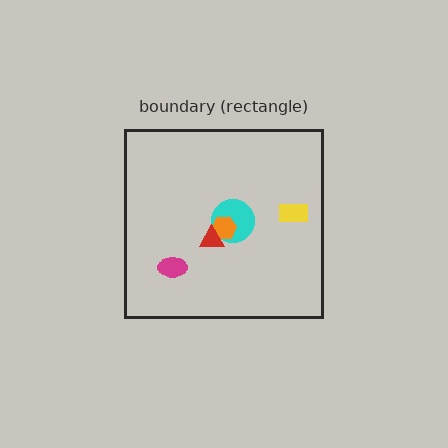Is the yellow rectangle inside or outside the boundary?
Inside.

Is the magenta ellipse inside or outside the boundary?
Inside.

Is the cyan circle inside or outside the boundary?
Inside.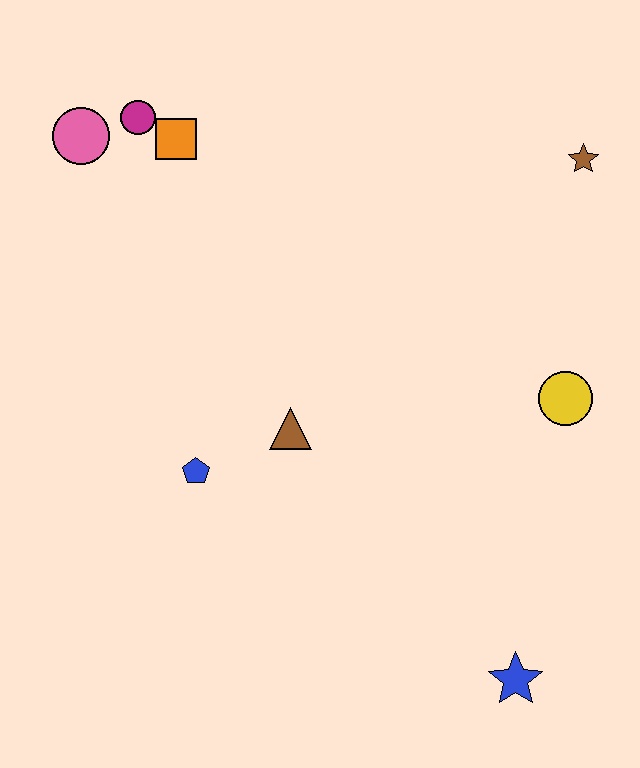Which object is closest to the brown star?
The yellow circle is closest to the brown star.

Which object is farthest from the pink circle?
The blue star is farthest from the pink circle.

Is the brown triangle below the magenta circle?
Yes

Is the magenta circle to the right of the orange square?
No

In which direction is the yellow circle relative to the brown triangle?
The yellow circle is to the right of the brown triangle.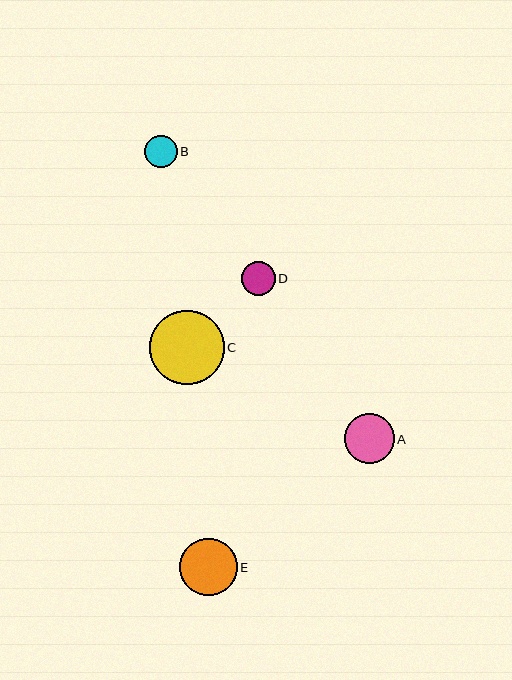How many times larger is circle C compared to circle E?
Circle C is approximately 1.3 times the size of circle E.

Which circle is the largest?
Circle C is the largest with a size of approximately 74 pixels.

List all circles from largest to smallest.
From largest to smallest: C, E, A, D, B.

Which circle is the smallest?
Circle B is the smallest with a size of approximately 32 pixels.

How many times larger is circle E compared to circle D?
Circle E is approximately 1.7 times the size of circle D.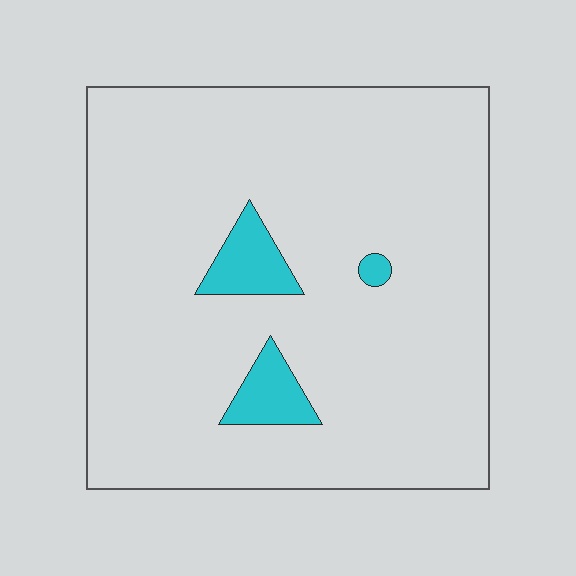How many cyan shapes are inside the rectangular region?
3.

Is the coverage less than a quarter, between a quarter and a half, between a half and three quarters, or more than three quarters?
Less than a quarter.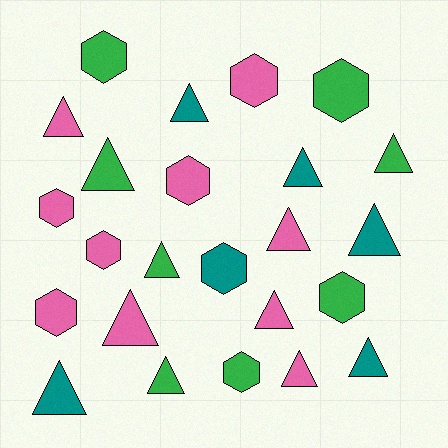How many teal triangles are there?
There are 5 teal triangles.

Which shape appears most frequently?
Triangle, with 14 objects.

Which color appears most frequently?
Pink, with 10 objects.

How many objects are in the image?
There are 24 objects.